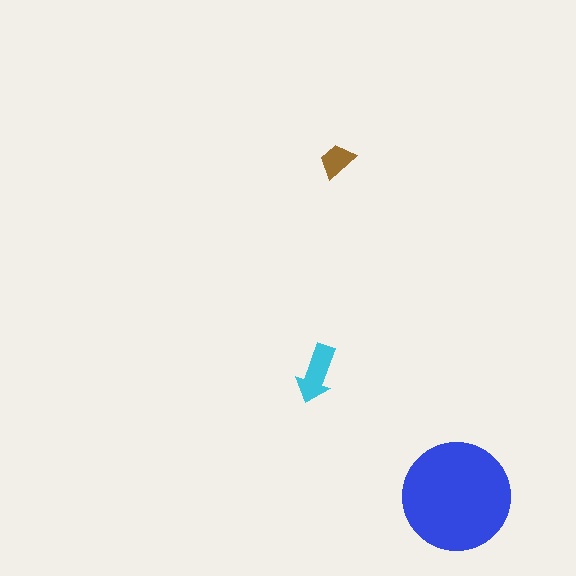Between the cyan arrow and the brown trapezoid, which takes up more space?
The cyan arrow.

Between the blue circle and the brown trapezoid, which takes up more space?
The blue circle.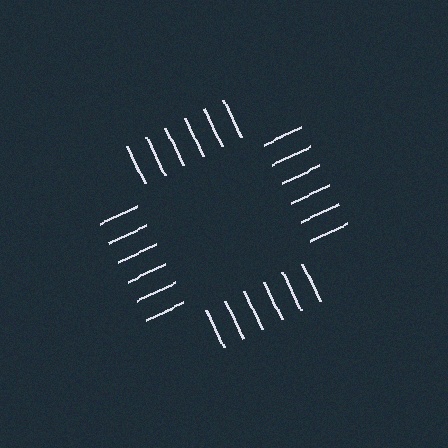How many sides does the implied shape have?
4 sides — the line-ends trace a square.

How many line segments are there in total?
24 — 6 along each of the 4 edges.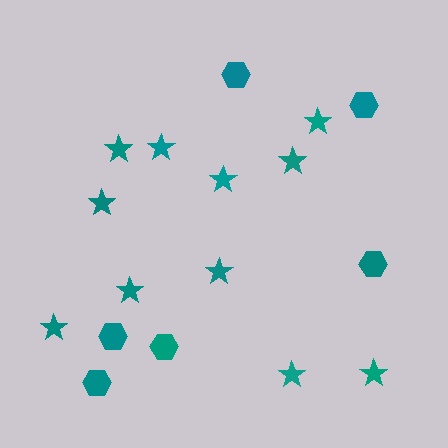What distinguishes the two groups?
There are 2 groups: one group of stars (11) and one group of hexagons (6).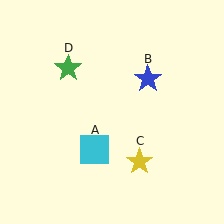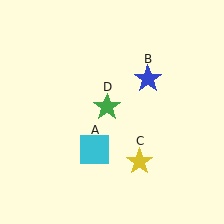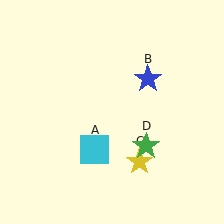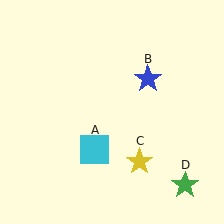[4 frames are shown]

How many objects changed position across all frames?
1 object changed position: green star (object D).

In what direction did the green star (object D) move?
The green star (object D) moved down and to the right.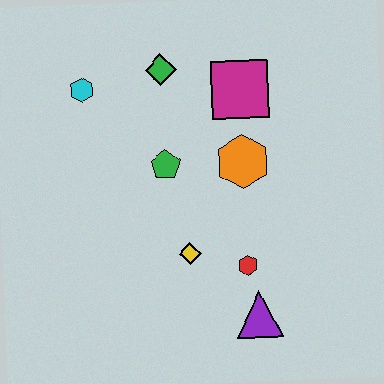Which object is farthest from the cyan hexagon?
The purple triangle is farthest from the cyan hexagon.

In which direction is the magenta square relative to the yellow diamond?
The magenta square is above the yellow diamond.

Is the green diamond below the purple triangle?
No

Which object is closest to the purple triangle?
The red hexagon is closest to the purple triangle.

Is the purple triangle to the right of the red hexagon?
Yes